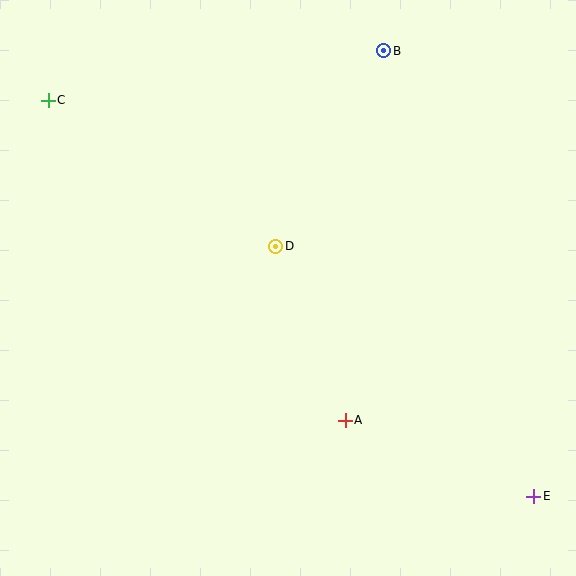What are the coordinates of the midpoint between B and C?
The midpoint between B and C is at (216, 76).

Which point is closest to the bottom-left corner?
Point A is closest to the bottom-left corner.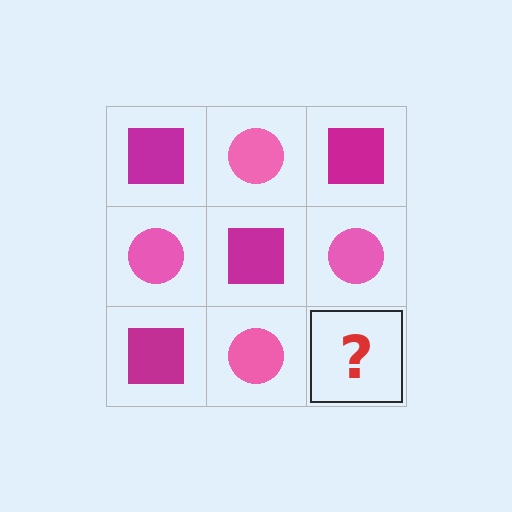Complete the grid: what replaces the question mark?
The question mark should be replaced with a magenta square.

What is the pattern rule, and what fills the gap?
The rule is that it alternates magenta square and pink circle in a checkerboard pattern. The gap should be filled with a magenta square.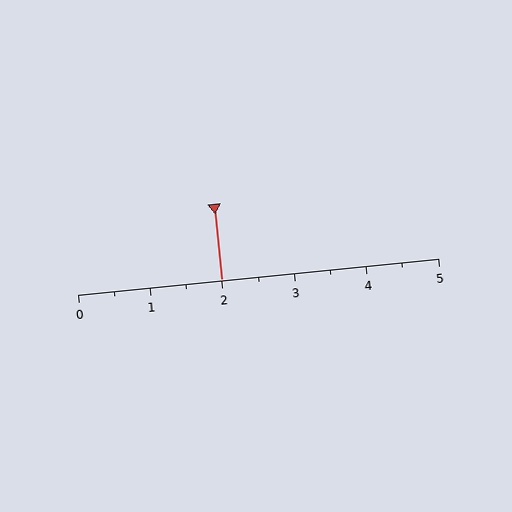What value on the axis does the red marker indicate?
The marker indicates approximately 2.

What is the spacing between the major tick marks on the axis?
The major ticks are spaced 1 apart.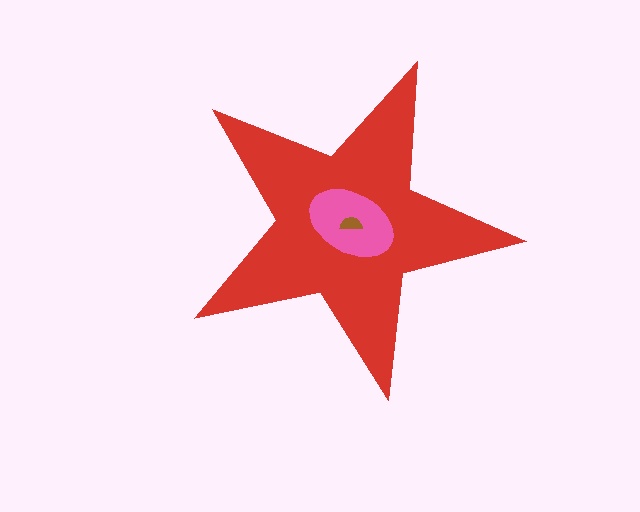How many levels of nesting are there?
3.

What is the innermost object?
The brown semicircle.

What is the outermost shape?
The red star.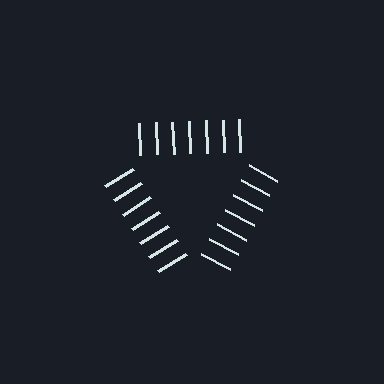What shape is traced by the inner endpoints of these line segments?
An illusory triangle — the line segments terminate on its edges but no continuous stroke is drawn.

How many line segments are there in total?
21 — 7 along each of the 3 edges.